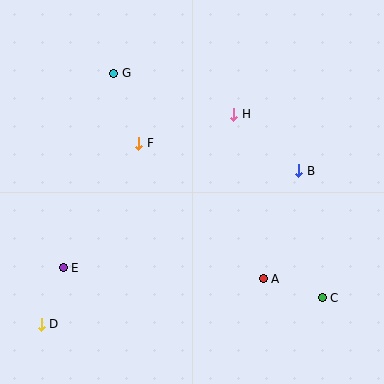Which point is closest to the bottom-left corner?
Point D is closest to the bottom-left corner.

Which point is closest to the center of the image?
Point F at (139, 143) is closest to the center.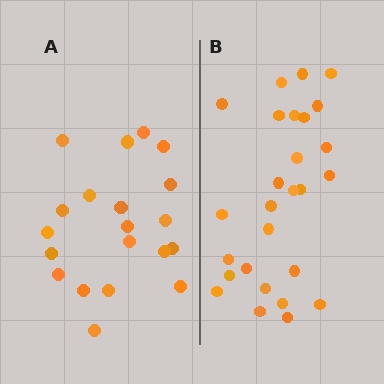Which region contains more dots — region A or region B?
Region B (the right region) has more dots.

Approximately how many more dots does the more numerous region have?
Region B has roughly 8 or so more dots than region A.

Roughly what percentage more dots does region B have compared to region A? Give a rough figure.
About 35% more.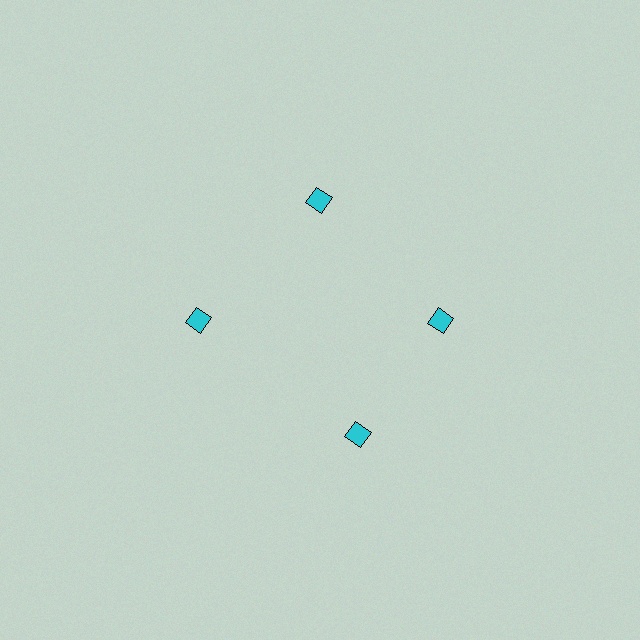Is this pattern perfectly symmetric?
No. The 4 cyan squares are arranged in a ring, but one element near the 6 o'clock position is rotated out of alignment along the ring, breaking the 4-fold rotational symmetry.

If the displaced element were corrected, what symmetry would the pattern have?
It would have 4-fold rotational symmetry — the pattern would map onto itself every 90 degrees.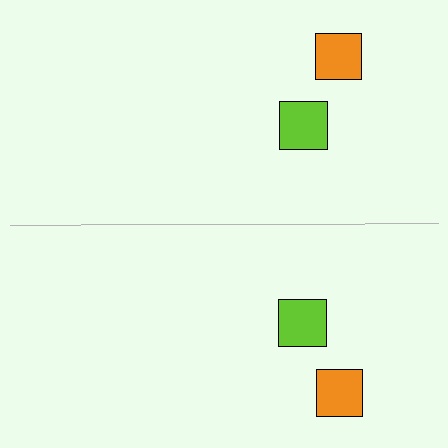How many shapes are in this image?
There are 4 shapes in this image.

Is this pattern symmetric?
Yes, this pattern has bilateral (reflection) symmetry.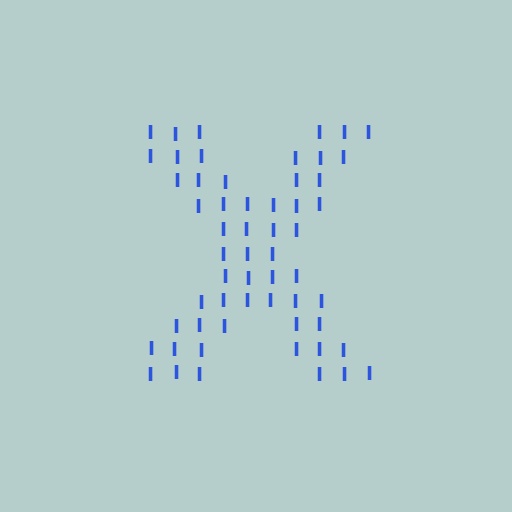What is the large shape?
The large shape is the letter X.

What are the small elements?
The small elements are letter I's.